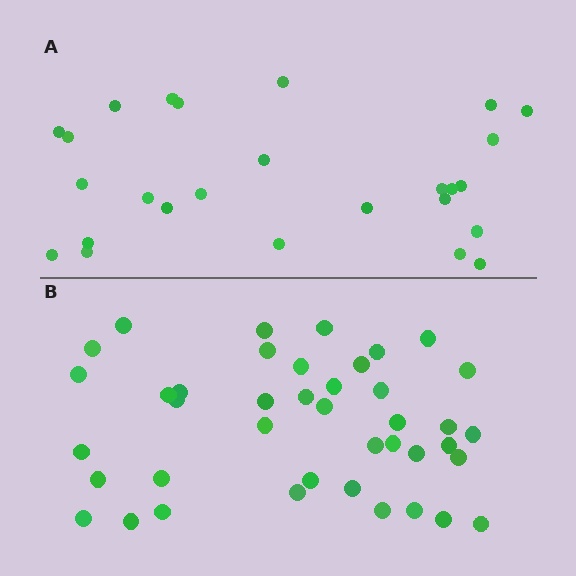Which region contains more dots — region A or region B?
Region B (the bottom region) has more dots.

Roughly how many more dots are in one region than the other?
Region B has approximately 15 more dots than region A.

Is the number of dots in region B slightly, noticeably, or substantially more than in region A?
Region B has substantially more. The ratio is roughly 1.6 to 1.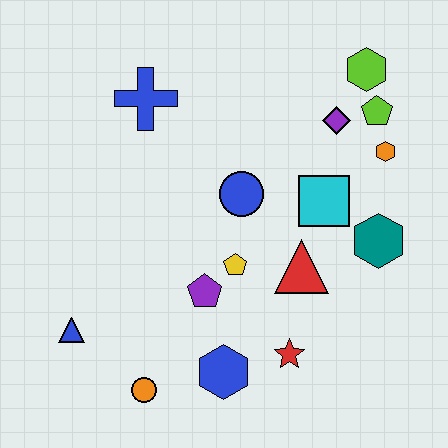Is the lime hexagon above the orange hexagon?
Yes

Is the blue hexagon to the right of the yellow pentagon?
No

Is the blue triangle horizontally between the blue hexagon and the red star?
No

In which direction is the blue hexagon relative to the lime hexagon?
The blue hexagon is below the lime hexagon.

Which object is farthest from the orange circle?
The lime hexagon is farthest from the orange circle.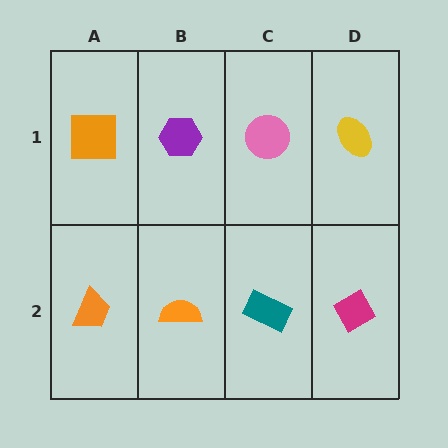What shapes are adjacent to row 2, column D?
A yellow ellipse (row 1, column D), a teal rectangle (row 2, column C).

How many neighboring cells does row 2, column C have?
3.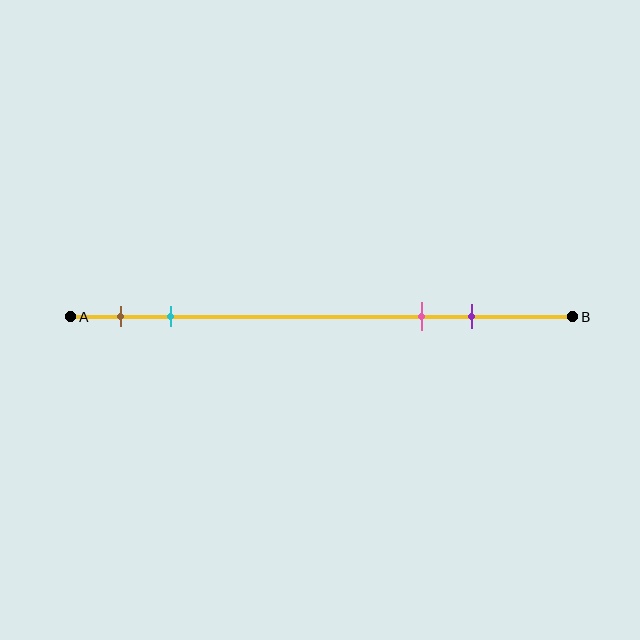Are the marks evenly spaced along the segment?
No, the marks are not evenly spaced.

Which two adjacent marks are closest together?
The brown and cyan marks are the closest adjacent pair.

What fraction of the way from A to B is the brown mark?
The brown mark is approximately 10% (0.1) of the way from A to B.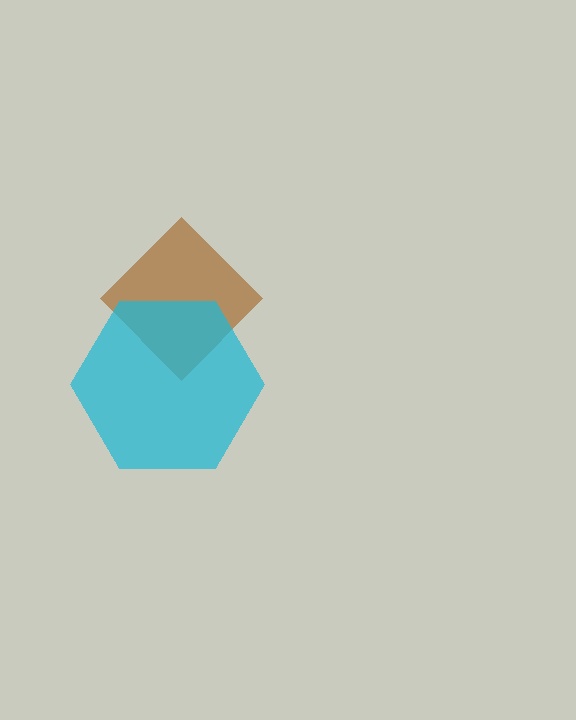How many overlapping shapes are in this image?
There are 2 overlapping shapes in the image.